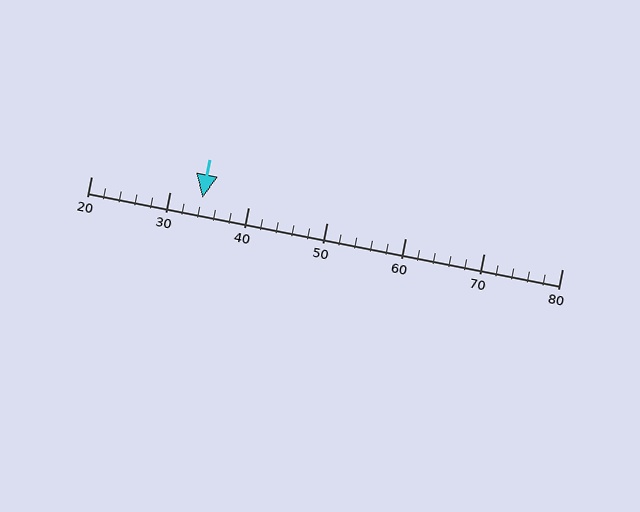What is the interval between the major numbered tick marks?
The major tick marks are spaced 10 units apart.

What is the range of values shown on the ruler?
The ruler shows values from 20 to 80.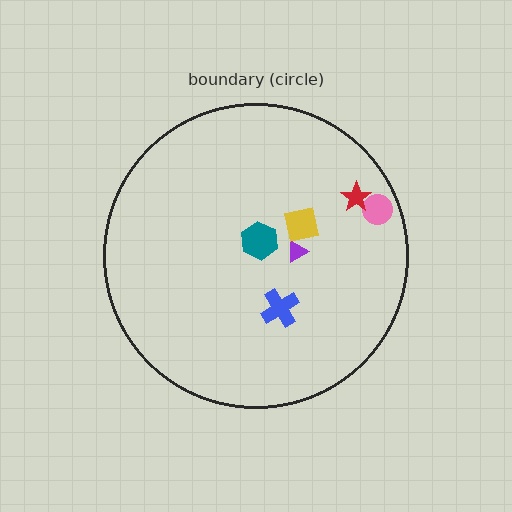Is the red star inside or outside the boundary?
Inside.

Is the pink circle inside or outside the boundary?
Inside.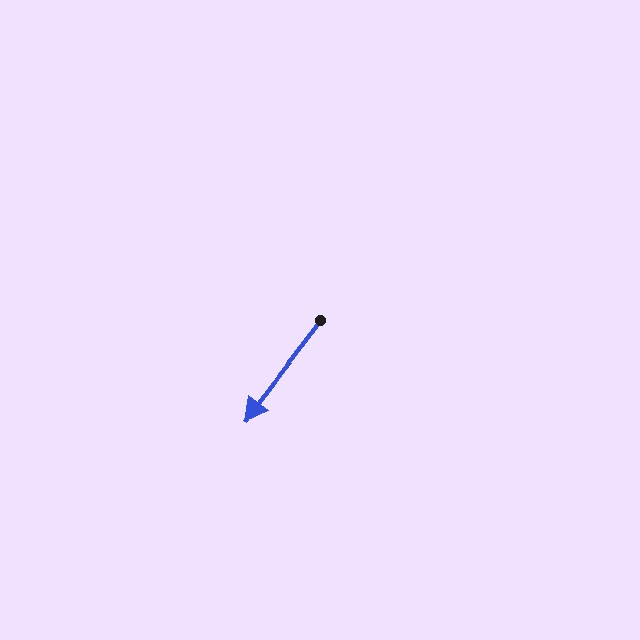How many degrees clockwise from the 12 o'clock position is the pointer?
Approximately 217 degrees.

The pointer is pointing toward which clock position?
Roughly 7 o'clock.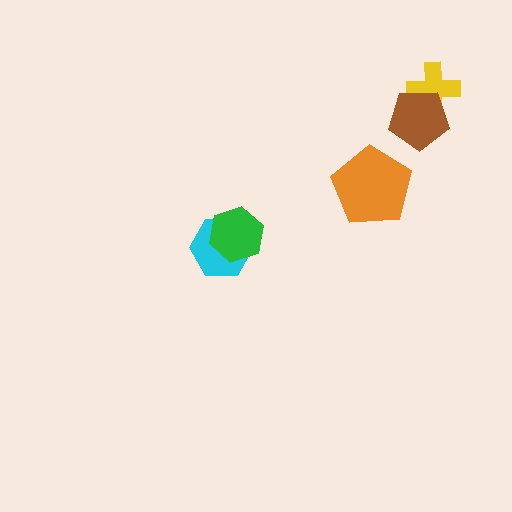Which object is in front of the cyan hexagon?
The green hexagon is in front of the cyan hexagon.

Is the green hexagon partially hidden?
No, no other shape covers it.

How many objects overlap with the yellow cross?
1 object overlaps with the yellow cross.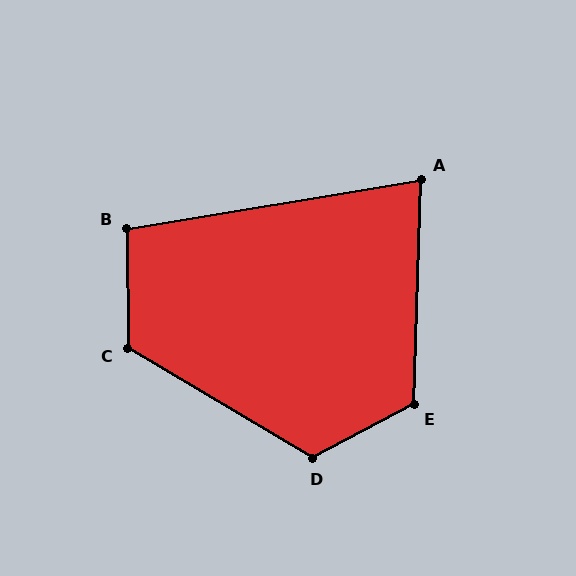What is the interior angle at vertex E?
Approximately 120 degrees (obtuse).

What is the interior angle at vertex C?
Approximately 121 degrees (obtuse).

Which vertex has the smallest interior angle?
A, at approximately 79 degrees.